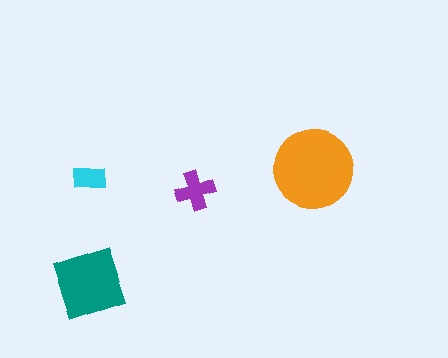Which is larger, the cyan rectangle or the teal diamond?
The teal diamond.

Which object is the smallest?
The cyan rectangle.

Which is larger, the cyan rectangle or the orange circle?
The orange circle.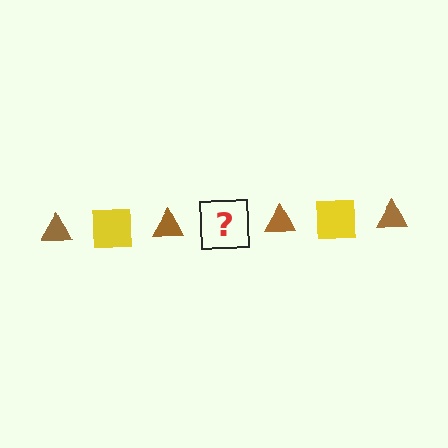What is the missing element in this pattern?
The missing element is a yellow square.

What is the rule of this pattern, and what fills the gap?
The rule is that the pattern alternates between brown triangle and yellow square. The gap should be filled with a yellow square.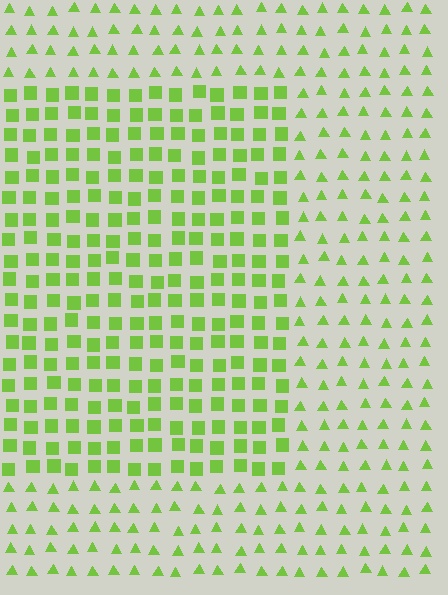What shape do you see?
I see a rectangle.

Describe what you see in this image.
The image is filled with small lime elements arranged in a uniform grid. A rectangle-shaped region contains squares, while the surrounding area contains triangles. The boundary is defined purely by the change in element shape.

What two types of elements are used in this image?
The image uses squares inside the rectangle region and triangles outside it.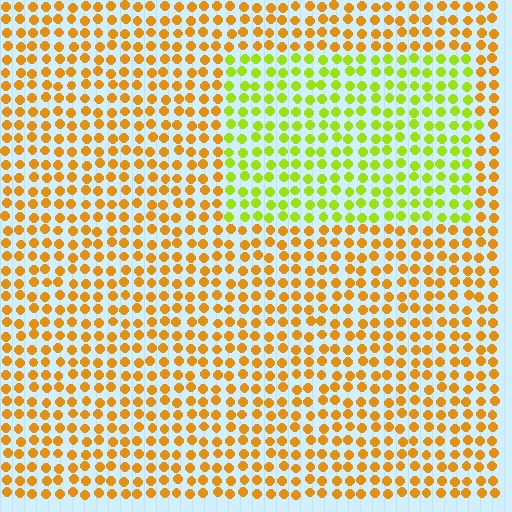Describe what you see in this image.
The image is filled with small orange elements in a uniform arrangement. A rectangle-shaped region is visible where the elements are tinted to a slightly different hue, forming a subtle color boundary.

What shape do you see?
I see a rectangle.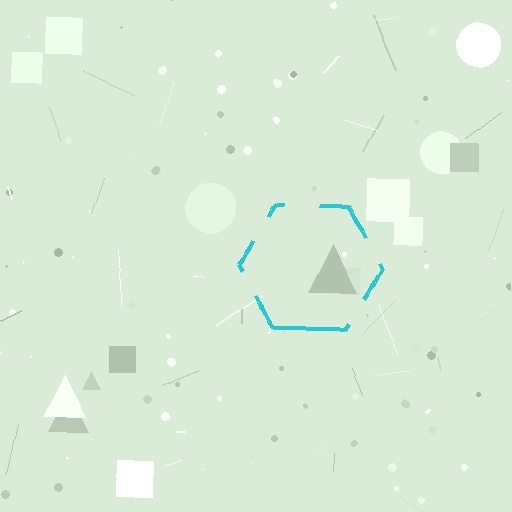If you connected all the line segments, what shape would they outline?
They would outline a hexagon.